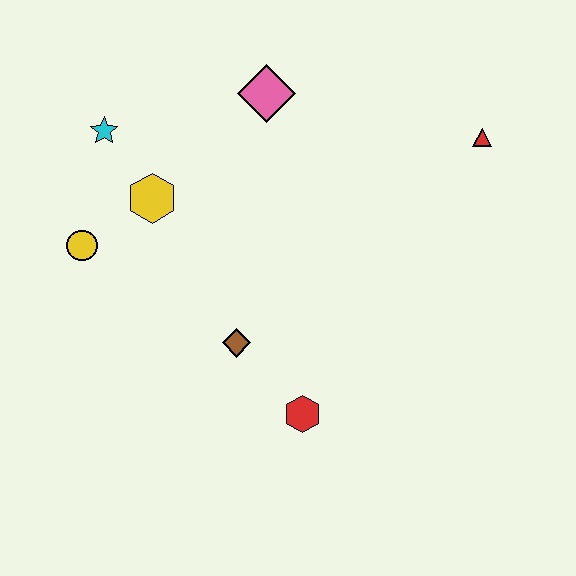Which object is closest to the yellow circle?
The yellow hexagon is closest to the yellow circle.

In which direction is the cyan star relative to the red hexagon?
The cyan star is above the red hexagon.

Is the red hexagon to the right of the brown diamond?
Yes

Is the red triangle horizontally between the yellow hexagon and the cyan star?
No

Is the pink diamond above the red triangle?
Yes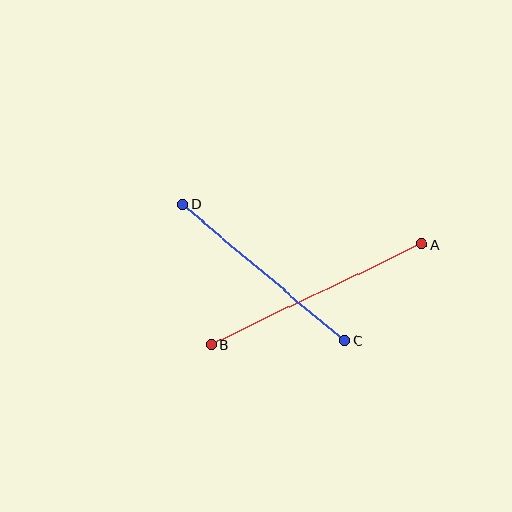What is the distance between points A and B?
The distance is approximately 234 pixels.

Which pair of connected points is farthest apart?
Points A and B are farthest apart.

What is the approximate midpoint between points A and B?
The midpoint is at approximately (316, 294) pixels.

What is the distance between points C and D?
The distance is approximately 212 pixels.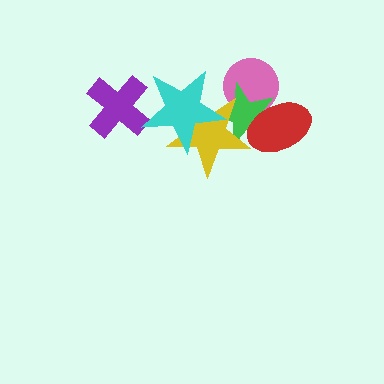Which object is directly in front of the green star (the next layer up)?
The yellow star is directly in front of the green star.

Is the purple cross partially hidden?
Yes, it is partially covered by another shape.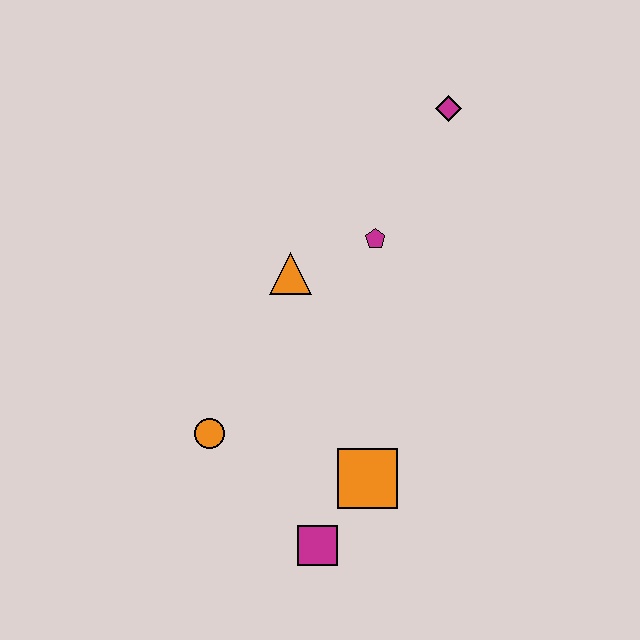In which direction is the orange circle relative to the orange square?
The orange circle is to the left of the orange square.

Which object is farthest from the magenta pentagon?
The magenta square is farthest from the magenta pentagon.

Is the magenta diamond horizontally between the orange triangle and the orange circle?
No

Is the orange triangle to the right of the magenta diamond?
No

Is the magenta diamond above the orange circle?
Yes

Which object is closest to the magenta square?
The orange square is closest to the magenta square.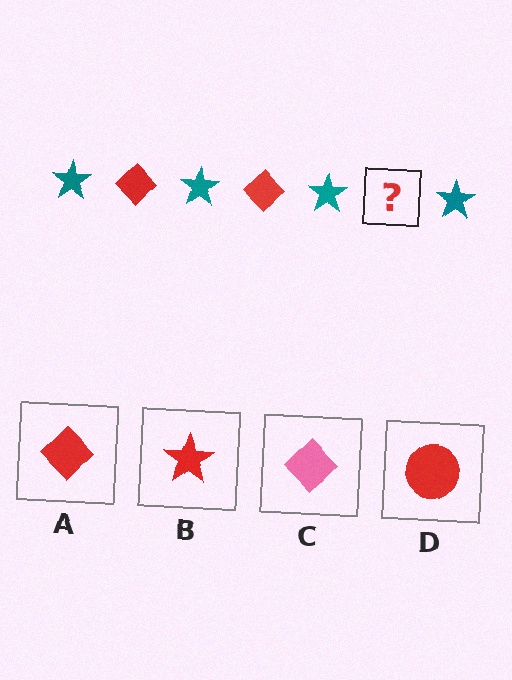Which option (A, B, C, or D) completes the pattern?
A.